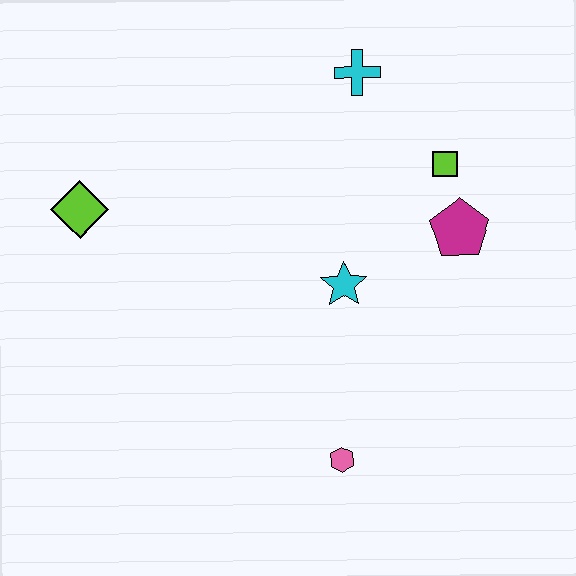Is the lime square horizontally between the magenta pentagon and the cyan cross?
Yes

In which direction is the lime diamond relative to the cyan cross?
The lime diamond is to the left of the cyan cross.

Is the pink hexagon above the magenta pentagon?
No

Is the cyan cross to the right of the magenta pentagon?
No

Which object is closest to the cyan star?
The magenta pentagon is closest to the cyan star.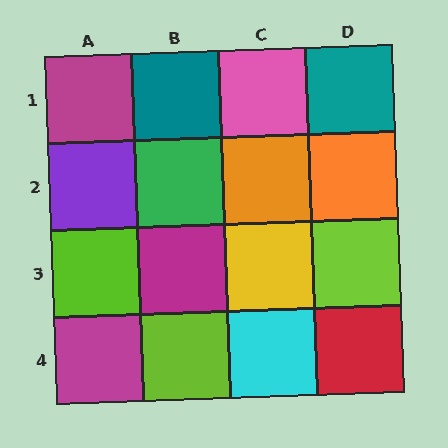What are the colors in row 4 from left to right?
Magenta, lime, cyan, red.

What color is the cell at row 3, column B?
Magenta.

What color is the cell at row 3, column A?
Lime.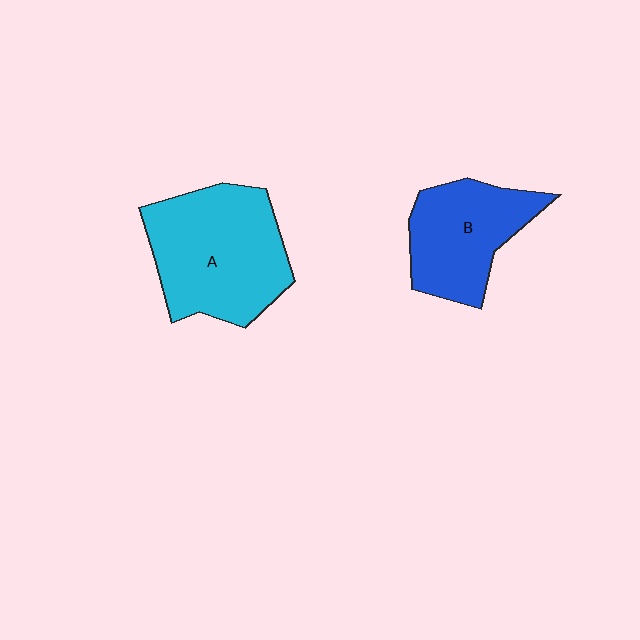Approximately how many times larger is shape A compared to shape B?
Approximately 1.4 times.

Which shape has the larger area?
Shape A (cyan).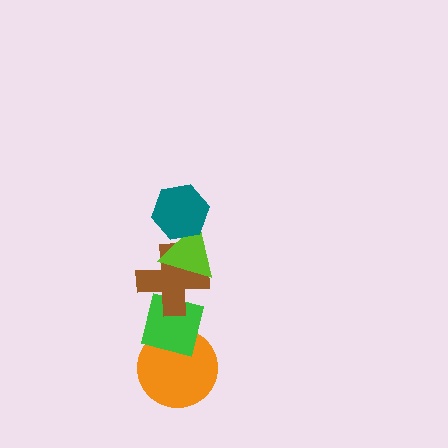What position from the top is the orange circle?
The orange circle is 5th from the top.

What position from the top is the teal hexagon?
The teal hexagon is 1st from the top.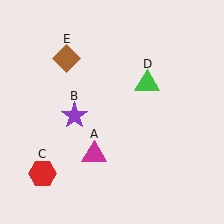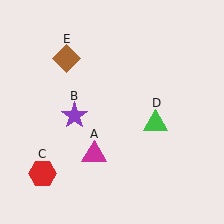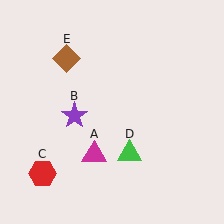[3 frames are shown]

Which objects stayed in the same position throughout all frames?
Magenta triangle (object A) and purple star (object B) and red hexagon (object C) and brown diamond (object E) remained stationary.